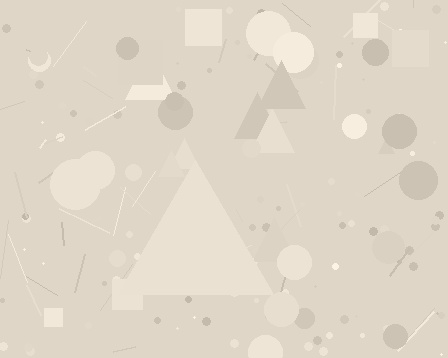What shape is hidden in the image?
A triangle is hidden in the image.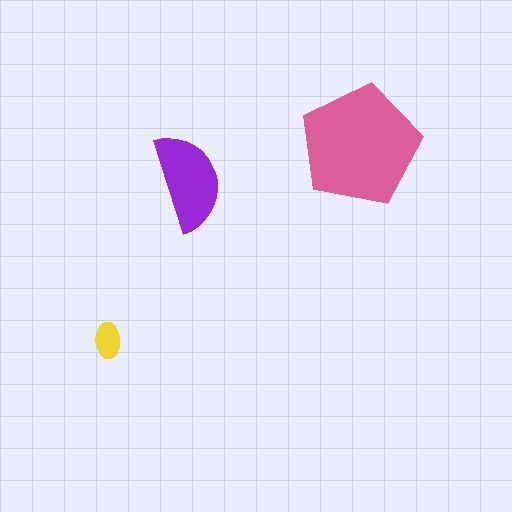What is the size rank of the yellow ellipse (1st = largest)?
3rd.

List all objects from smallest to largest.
The yellow ellipse, the purple semicircle, the pink pentagon.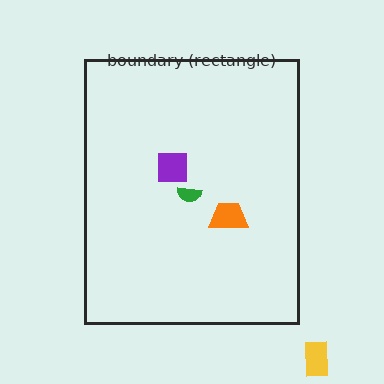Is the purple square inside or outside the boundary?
Inside.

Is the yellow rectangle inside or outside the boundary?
Outside.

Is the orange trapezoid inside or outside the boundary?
Inside.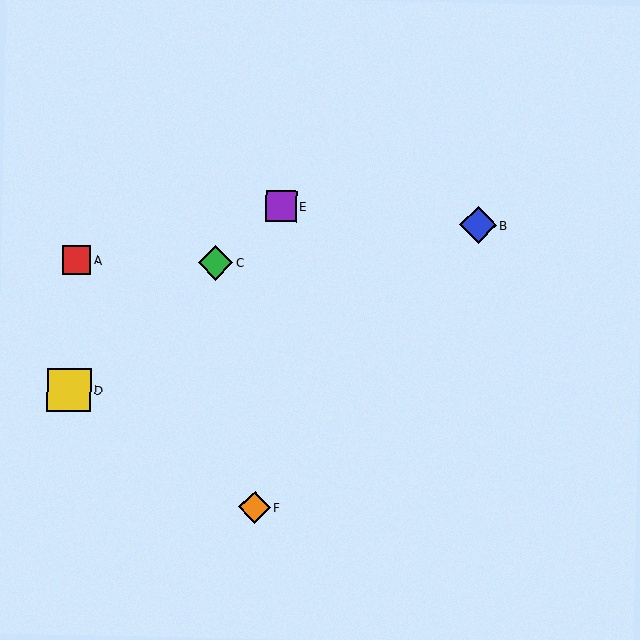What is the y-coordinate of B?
Object B is at y≈225.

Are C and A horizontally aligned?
Yes, both are at y≈263.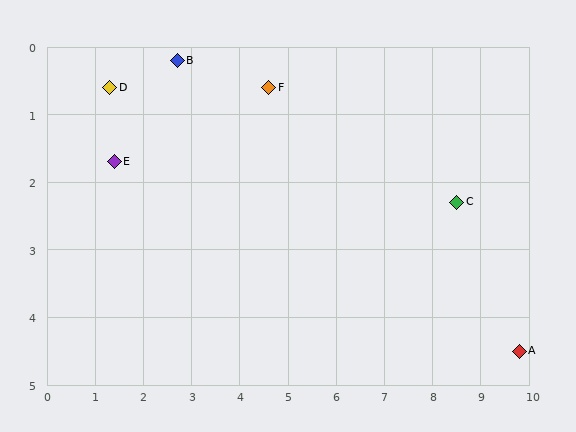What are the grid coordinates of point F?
Point F is at approximately (4.6, 0.6).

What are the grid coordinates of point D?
Point D is at approximately (1.3, 0.6).